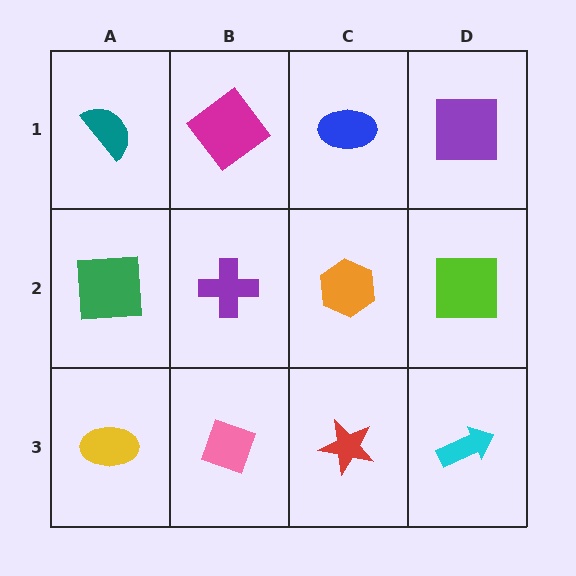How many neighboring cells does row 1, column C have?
3.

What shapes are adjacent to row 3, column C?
An orange hexagon (row 2, column C), a pink diamond (row 3, column B), a cyan arrow (row 3, column D).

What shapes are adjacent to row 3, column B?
A purple cross (row 2, column B), a yellow ellipse (row 3, column A), a red star (row 3, column C).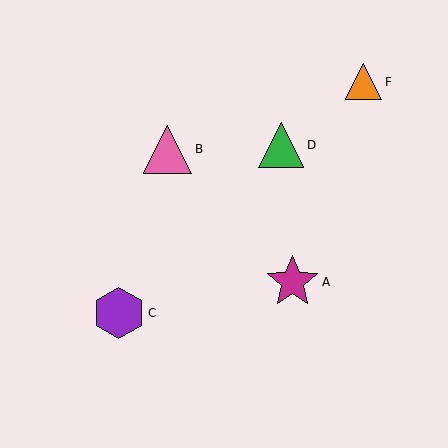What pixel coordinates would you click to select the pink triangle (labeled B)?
Click at (168, 149) to select the pink triangle B.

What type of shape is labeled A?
Shape A is a magenta star.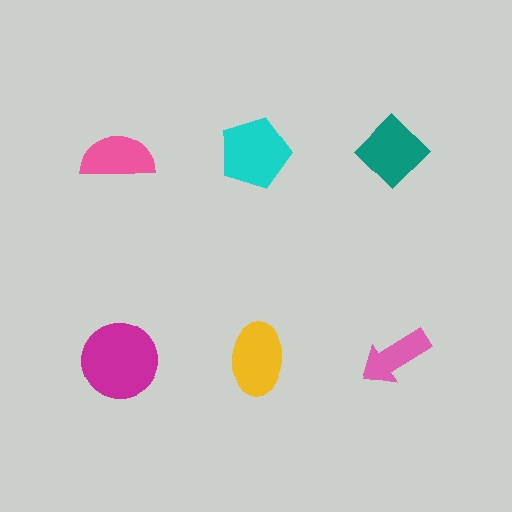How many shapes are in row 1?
3 shapes.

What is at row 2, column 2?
A yellow ellipse.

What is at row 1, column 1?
A pink semicircle.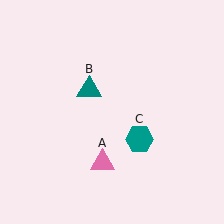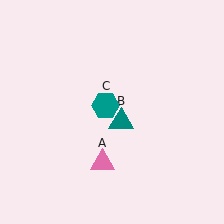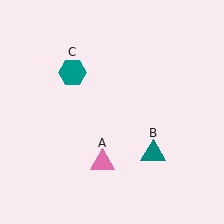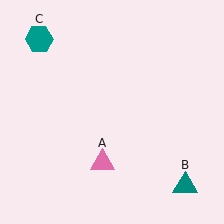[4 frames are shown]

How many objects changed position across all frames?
2 objects changed position: teal triangle (object B), teal hexagon (object C).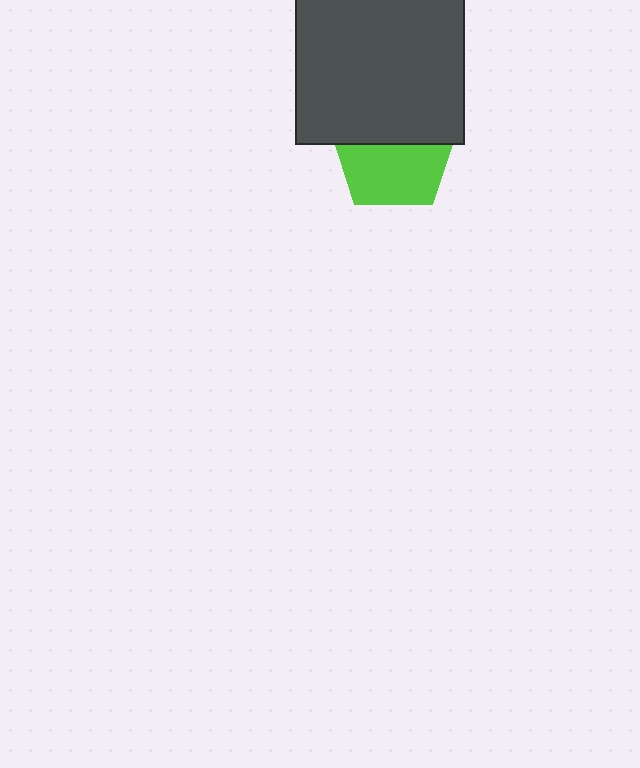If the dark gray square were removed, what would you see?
You would see the complete lime pentagon.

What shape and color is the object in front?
The object in front is a dark gray square.